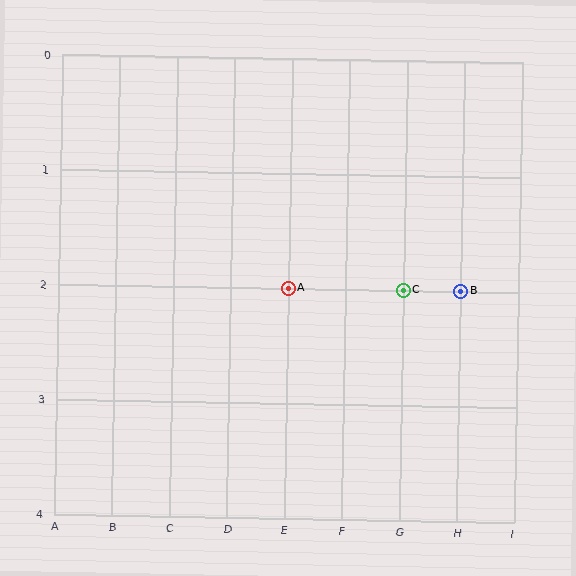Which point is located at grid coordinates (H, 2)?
Point B is at (H, 2).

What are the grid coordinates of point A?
Point A is at grid coordinates (E, 2).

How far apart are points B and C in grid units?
Points B and C are 1 column apart.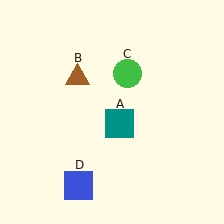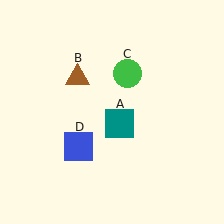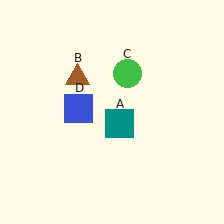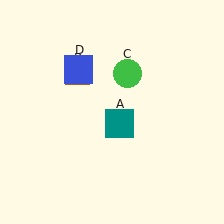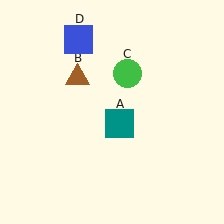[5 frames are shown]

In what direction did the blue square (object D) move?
The blue square (object D) moved up.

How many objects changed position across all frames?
1 object changed position: blue square (object D).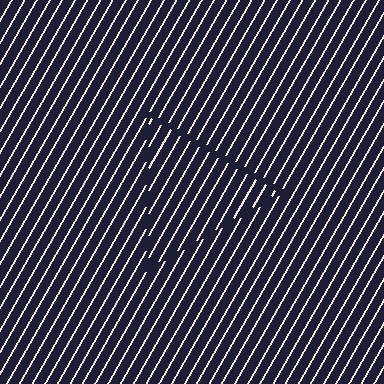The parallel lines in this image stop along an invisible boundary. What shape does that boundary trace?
An illusory triangle. The interior of the shape contains the same grating, shifted by half a period — the contour is defined by the phase discontinuity where line-ends from the inner and outer gratings abut.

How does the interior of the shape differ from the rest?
The interior of the shape contains the same grating, shifted by half a period — the contour is defined by the phase discontinuity where line-ends from the inner and outer gratings abut.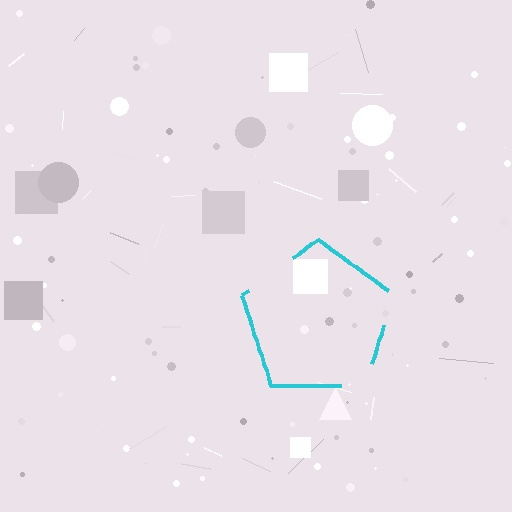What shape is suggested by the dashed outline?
The dashed outline suggests a pentagon.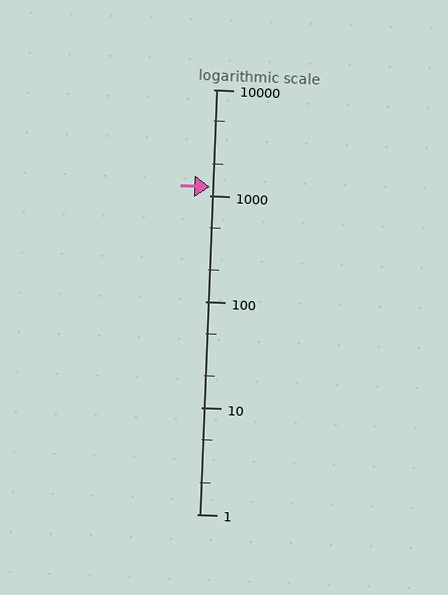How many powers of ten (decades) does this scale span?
The scale spans 4 decades, from 1 to 10000.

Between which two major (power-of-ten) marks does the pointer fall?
The pointer is between 1000 and 10000.